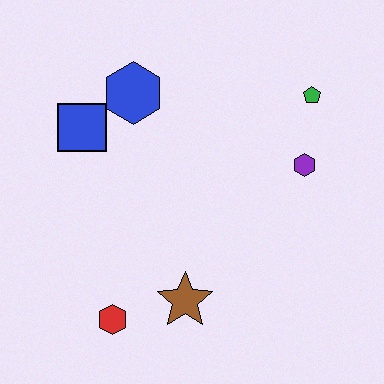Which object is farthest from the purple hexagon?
The red hexagon is farthest from the purple hexagon.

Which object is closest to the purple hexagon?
The green pentagon is closest to the purple hexagon.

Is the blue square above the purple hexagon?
Yes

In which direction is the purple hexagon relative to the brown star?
The purple hexagon is above the brown star.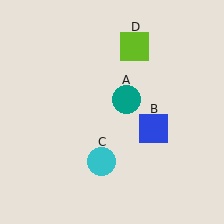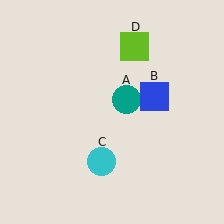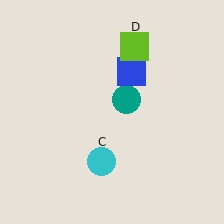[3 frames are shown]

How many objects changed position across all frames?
1 object changed position: blue square (object B).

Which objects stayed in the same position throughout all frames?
Teal circle (object A) and cyan circle (object C) and lime square (object D) remained stationary.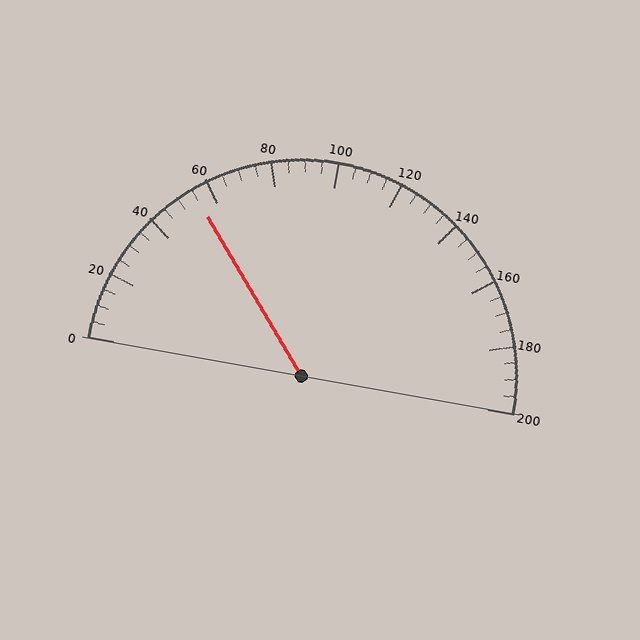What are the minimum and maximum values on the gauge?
The gauge ranges from 0 to 200.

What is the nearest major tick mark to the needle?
The nearest major tick mark is 60.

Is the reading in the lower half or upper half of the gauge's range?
The reading is in the lower half of the range (0 to 200).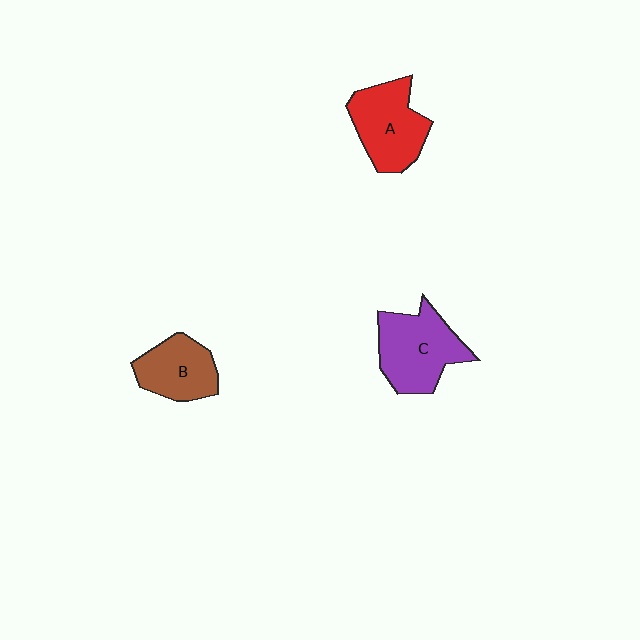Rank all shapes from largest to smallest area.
From largest to smallest: C (purple), A (red), B (brown).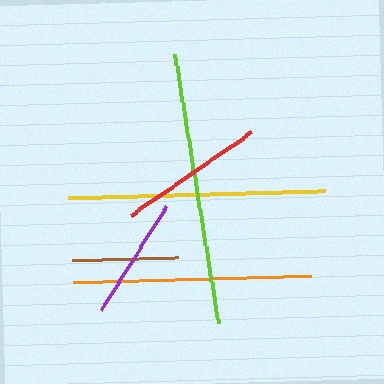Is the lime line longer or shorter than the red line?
The lime line is longer than the red line.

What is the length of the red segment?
The red segment is approximately 147 pixels long.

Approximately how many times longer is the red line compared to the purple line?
The red line is approximately 1.2 times the length of the purple line.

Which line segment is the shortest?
The brown line is the shortest at approximately 106 pixels.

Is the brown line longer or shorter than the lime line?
The lime line is longer than the brown line.